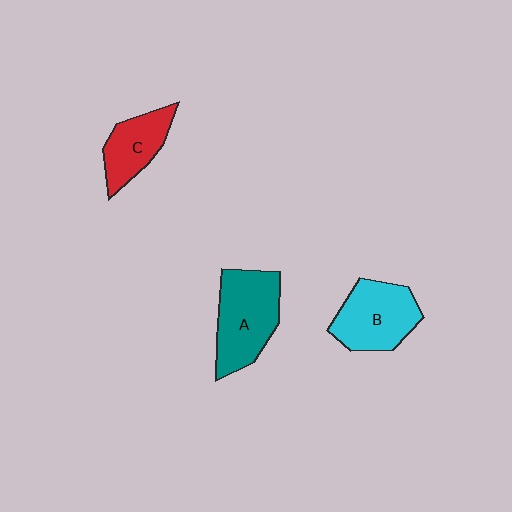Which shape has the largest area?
Shape A (teal).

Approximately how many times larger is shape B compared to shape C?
Approximately 1.3 times.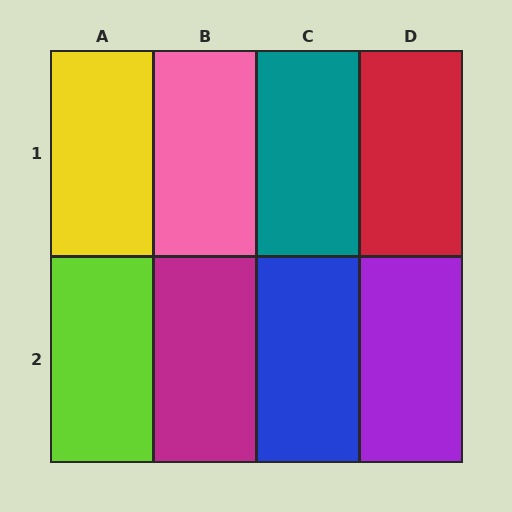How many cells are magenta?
1 cell is magenta.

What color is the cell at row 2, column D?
Purple.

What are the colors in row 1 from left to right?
Yellow, pink, teal, red.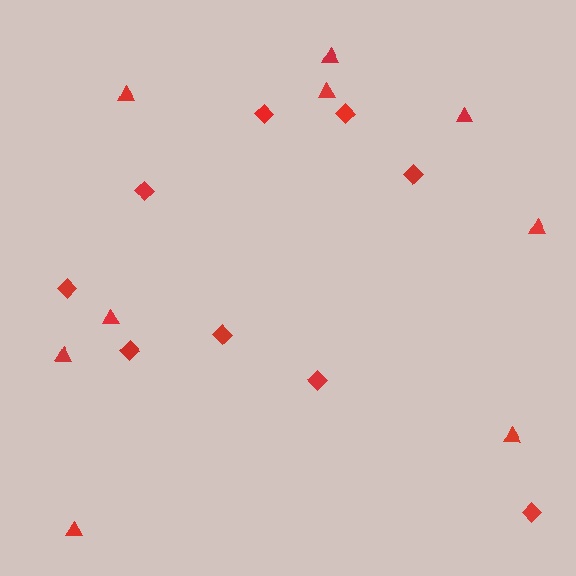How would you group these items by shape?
There are 2 groups: one group of diamonds (9) and one group of triangles (9).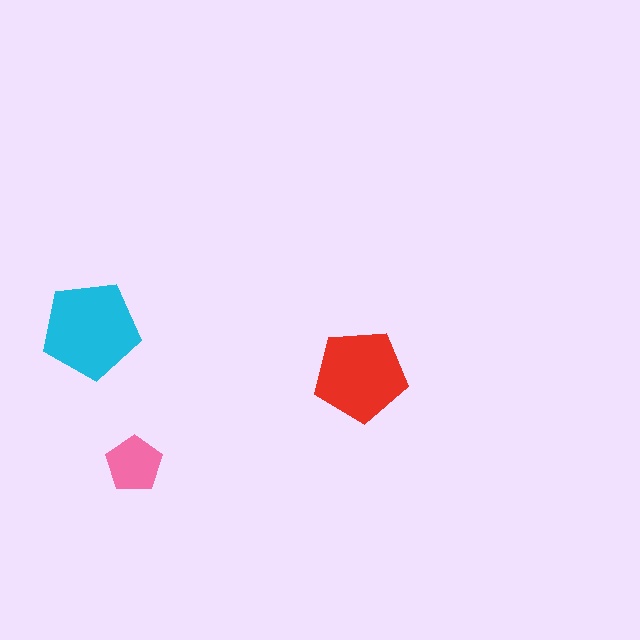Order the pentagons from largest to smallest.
the cyan one, the red one, the pink one.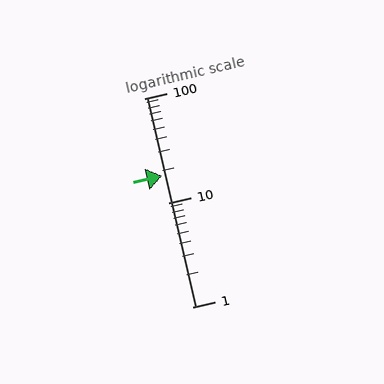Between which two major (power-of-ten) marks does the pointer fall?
The pointer is between 10 and 100.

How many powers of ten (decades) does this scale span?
The scale spans 2 decades, from 1 to 100.